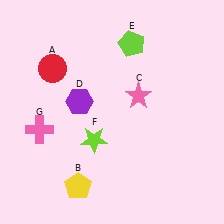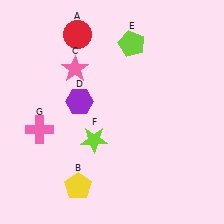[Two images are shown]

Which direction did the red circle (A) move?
The red circle (A) moved up.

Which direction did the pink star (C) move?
The pink star (C) moved left.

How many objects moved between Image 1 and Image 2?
2 objects moved between the two images.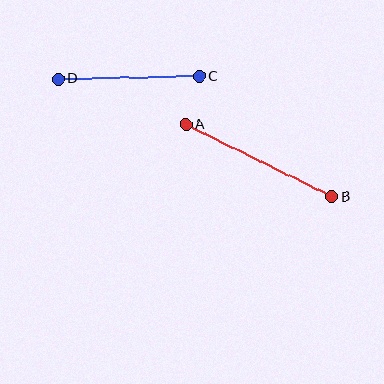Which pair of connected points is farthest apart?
Points A and B are farthest apart.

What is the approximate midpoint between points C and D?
The midpoint is at approximately (129, 78) pixels.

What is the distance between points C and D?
The distance is approximately 141 pixels.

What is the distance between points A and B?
The distance is approximately 163 pixels.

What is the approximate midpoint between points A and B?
The midpoint is at approximately (259, 161) pixels.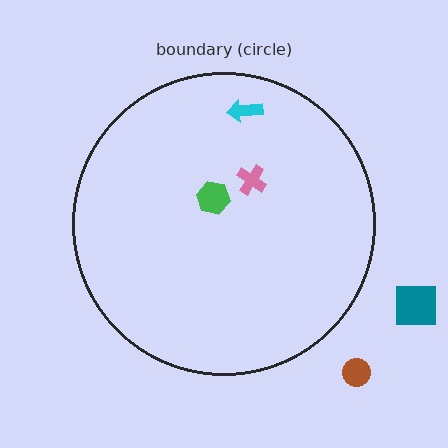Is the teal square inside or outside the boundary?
Outside.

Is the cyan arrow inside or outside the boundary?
Inside.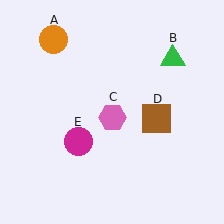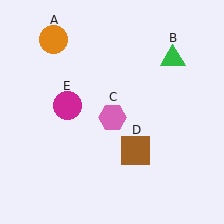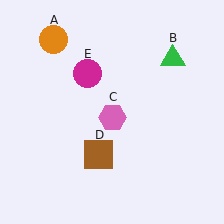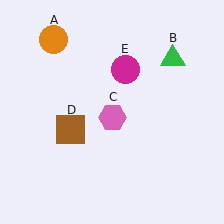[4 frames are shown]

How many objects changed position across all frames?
2 objects changed position: brown square (object D), magenta circle (object E).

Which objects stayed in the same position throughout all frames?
Orange circle (object A) and green triangle (object B) and pink hexagon (object C) remained stationary.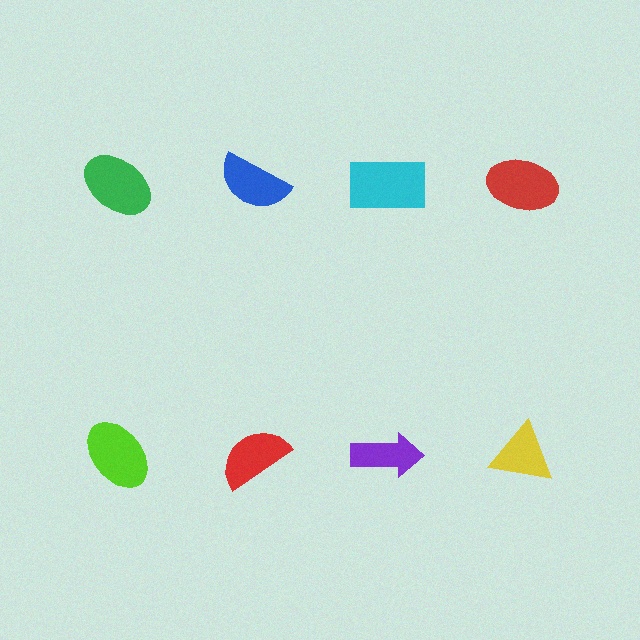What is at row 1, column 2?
A blue semicircle.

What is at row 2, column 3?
A purple arrow.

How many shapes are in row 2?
4 shapes.